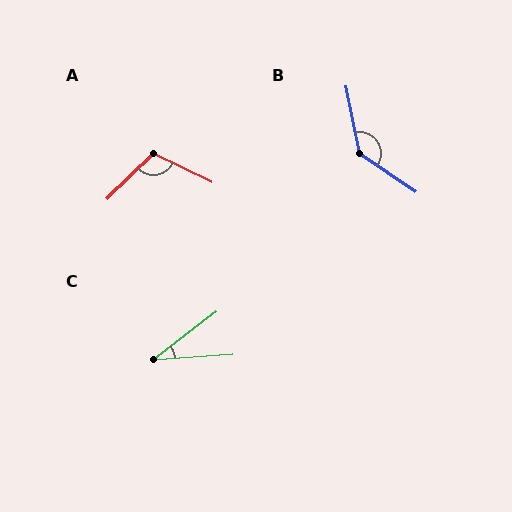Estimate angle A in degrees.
Approximately 110 degrees.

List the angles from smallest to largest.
C (34°), A (110°), B (135°).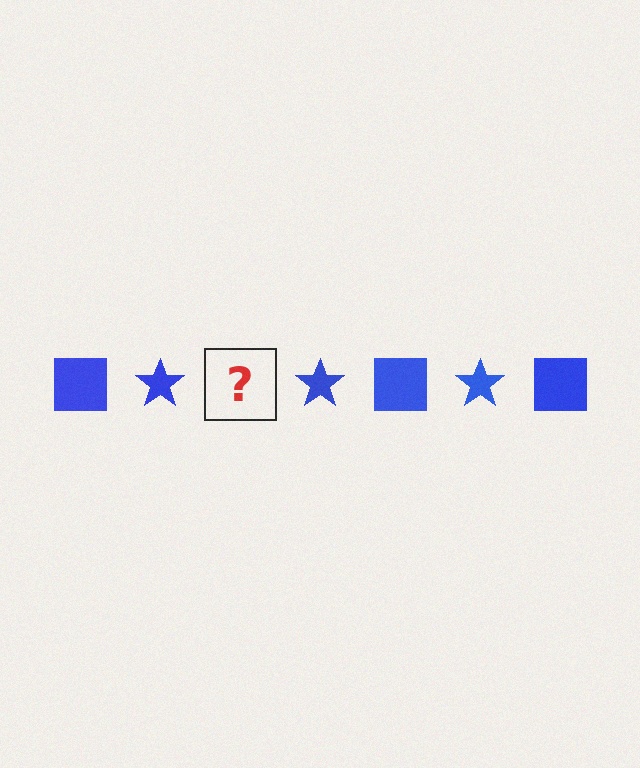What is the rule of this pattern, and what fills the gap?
The rule is that the pattern cycles through square, star shapes in blue. The gap should be filled with a blue square.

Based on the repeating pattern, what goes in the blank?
The blank should be a blue square.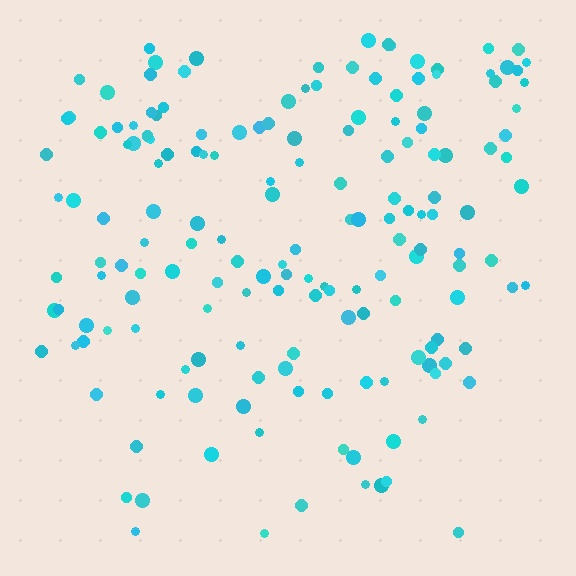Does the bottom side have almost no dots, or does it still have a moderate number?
Still a moderate number, just noticeably fewer than the top.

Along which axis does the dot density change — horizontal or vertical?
Vertical.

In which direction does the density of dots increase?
From bottom to top, with the top side densest.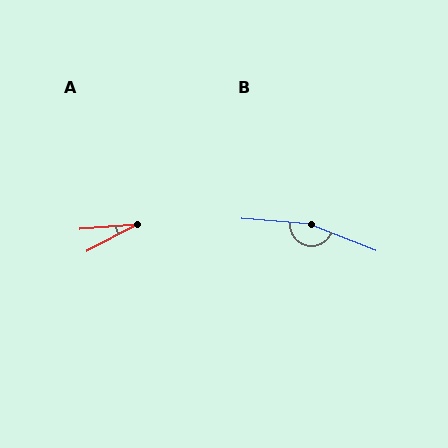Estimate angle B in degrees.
Approximately 163 degrees.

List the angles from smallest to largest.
A (24°), B (163°).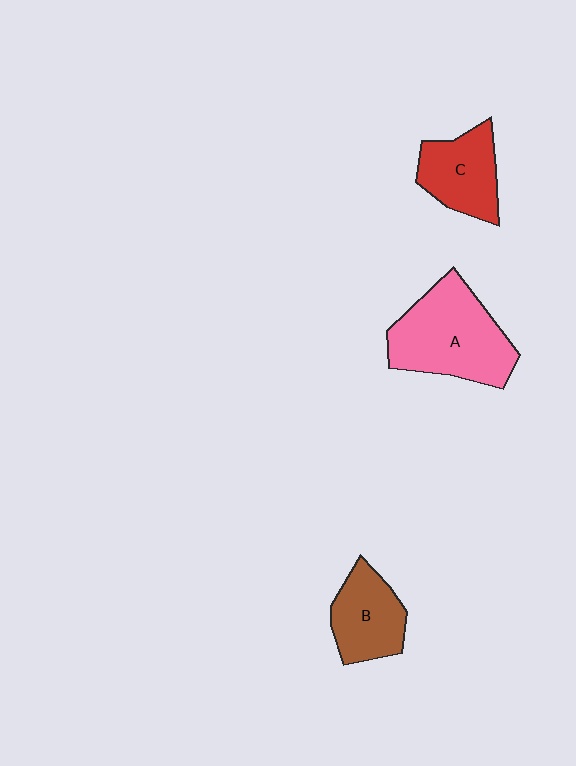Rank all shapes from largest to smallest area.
From largest to smallest: A (pink), C (red), B (brown).